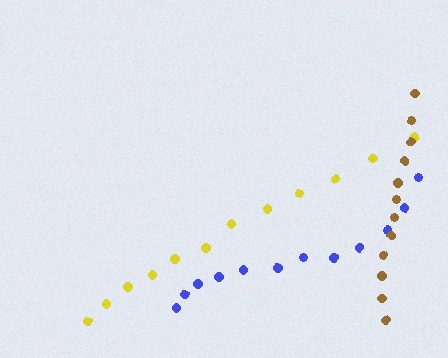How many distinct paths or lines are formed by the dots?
There are 3 distinct paths.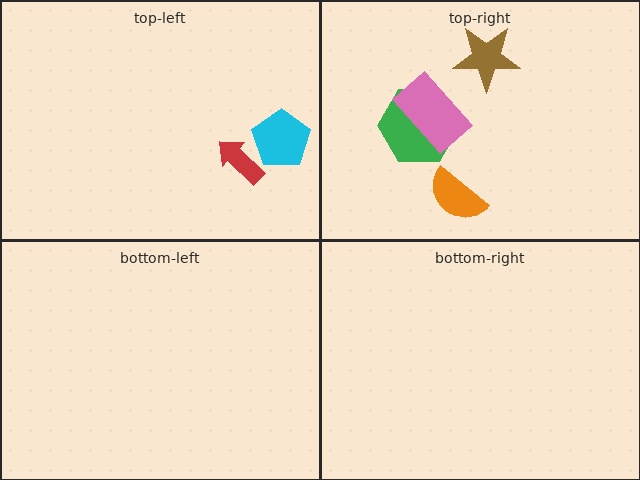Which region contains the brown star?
The top-right region.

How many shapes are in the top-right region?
4.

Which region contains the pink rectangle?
The top-right region.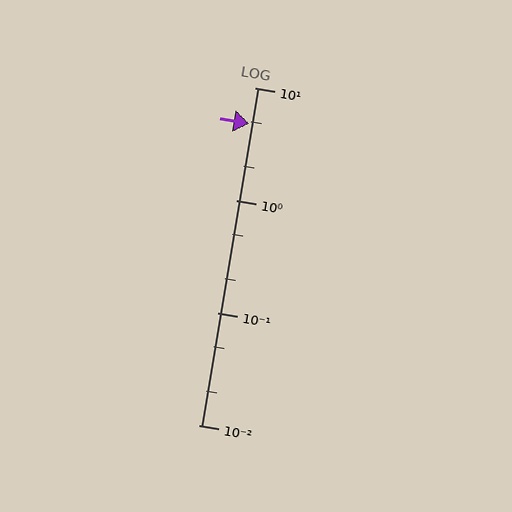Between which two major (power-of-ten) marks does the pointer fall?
The pointer is between 1 and 10.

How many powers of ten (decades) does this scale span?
The scale spans 3 decades, from 0.01 to 10.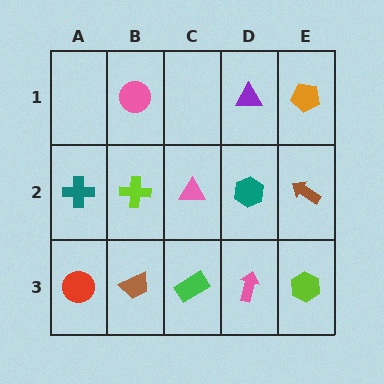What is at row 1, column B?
A pink circle.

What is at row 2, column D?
A teal hexagon.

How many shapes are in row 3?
5 shapes.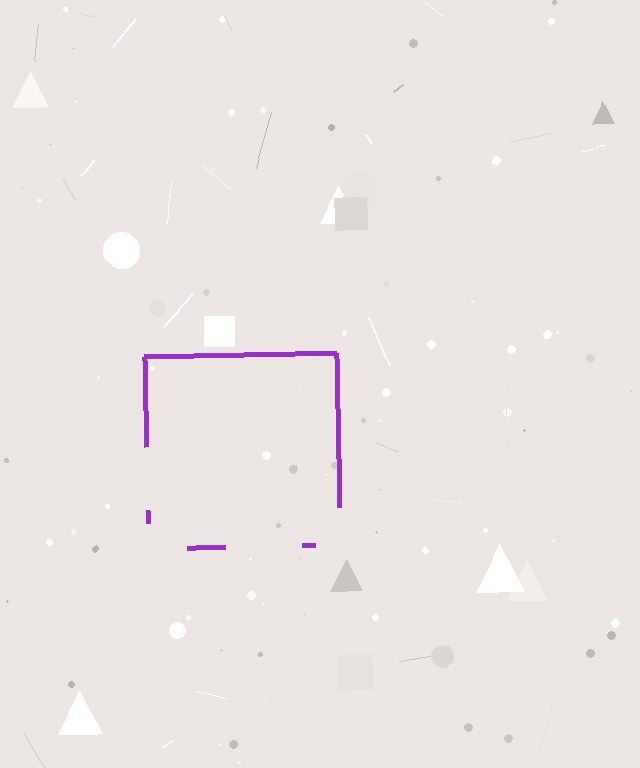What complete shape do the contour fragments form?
The contour fragments form a square.